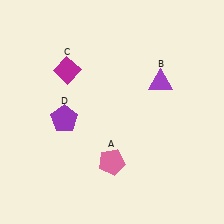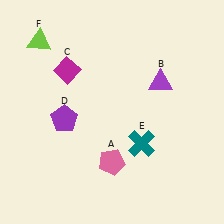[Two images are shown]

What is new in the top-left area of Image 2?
A lime triangle (F) was added in the top-left area of Image 2.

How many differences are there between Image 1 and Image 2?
There are 2 differences between the two images.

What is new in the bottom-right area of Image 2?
A teal cross (E) was added in the bottom-right area of Image 2.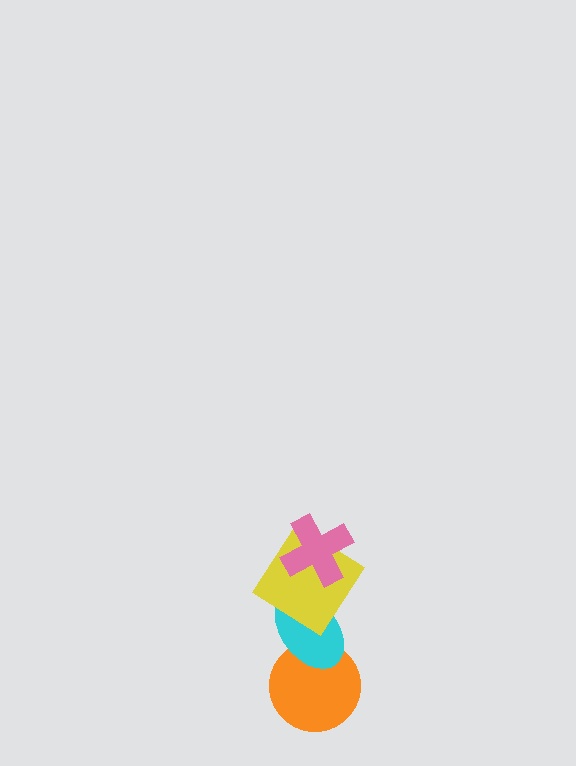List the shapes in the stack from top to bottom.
From top to bottom: the pink cross, the yellow diamond, the cyan ellipse, the orange circle.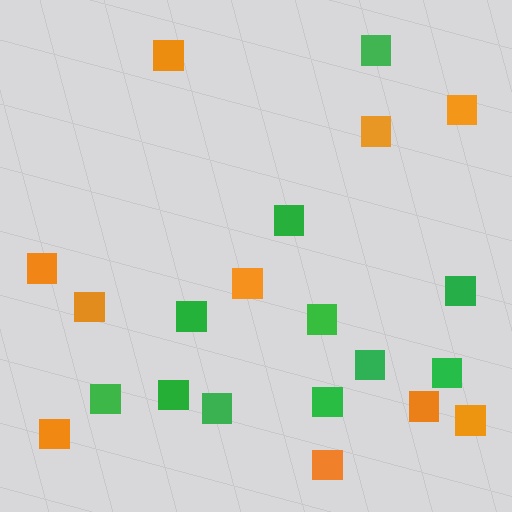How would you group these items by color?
There are 2 groups: one group of green squares (11) and one group of orange squares (10).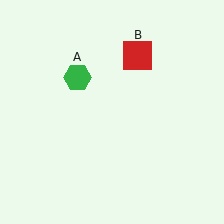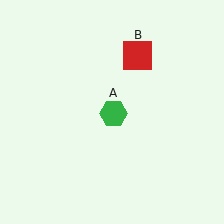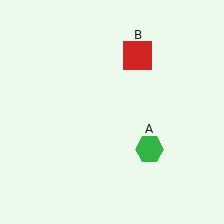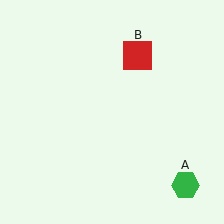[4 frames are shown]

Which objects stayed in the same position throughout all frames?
Red square (object B) remained stationary.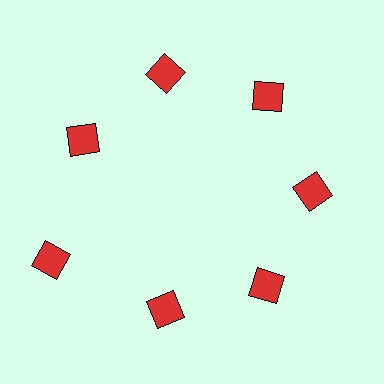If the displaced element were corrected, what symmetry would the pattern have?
It would have 7-fold rotational symmetry — the pattern would map onto itself every 51 degrees.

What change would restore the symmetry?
The symmetry would be restored by moving it inward, back onto the ring so that all 7 squares sit at equal angles and equal distance from the center.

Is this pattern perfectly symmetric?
No. The 7 red squares are arranged in a ring, but one element near the 8 o'clock position is pushed outward from the center, breaking the 7-fold rotational symmetry.